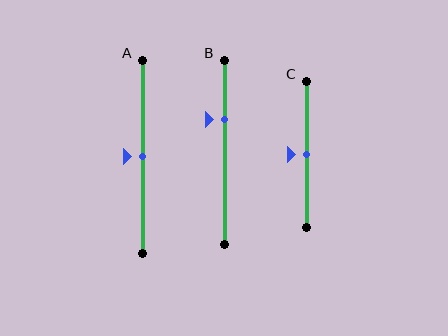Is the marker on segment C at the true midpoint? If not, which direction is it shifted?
Yes, the marker on segment C is at the true midpoint.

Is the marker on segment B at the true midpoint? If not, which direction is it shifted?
No, the marker on segment B is shifted upward by about 18% of the segment length.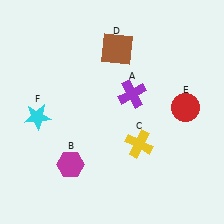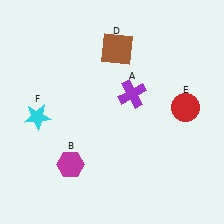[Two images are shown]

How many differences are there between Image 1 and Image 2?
There is 1 difference between the two images.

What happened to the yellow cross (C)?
The yellow cross (C) was removed in Image 2. It was in the bottom-right area of Image 1.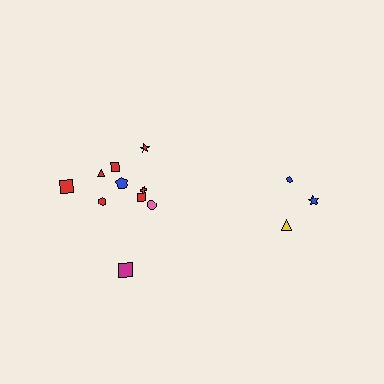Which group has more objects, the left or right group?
The left group.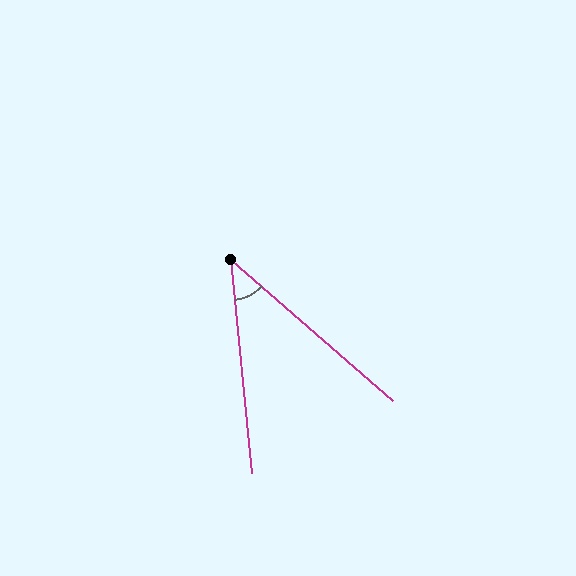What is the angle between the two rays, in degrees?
Approximately 43 degrees.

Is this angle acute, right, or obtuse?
It is acute.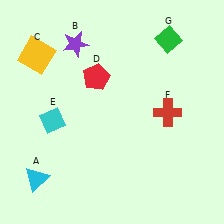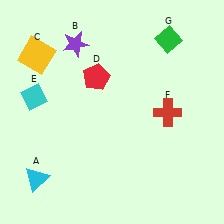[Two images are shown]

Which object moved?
The cyan diamond (E) moved up.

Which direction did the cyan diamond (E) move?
The cyan diamond (E) moved up.